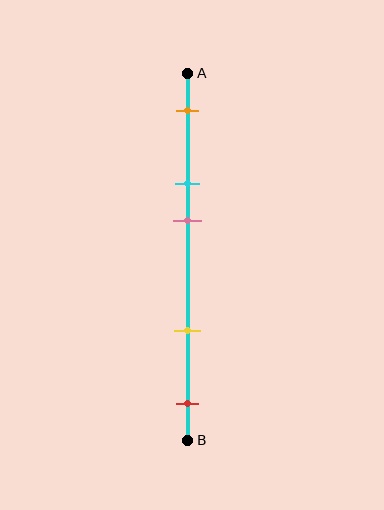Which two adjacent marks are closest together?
The cyan and pink marks are the closest adjacent pair.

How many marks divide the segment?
There are 5 marks dividing the segment.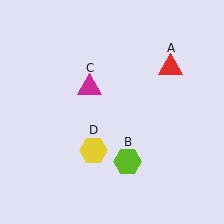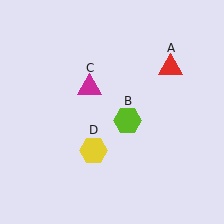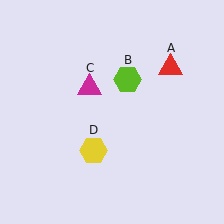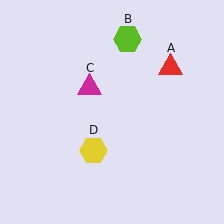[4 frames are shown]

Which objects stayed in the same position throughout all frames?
Red triangle (object A) and magenta triangle (object C) and yellow hexagon (object D) remained stationary.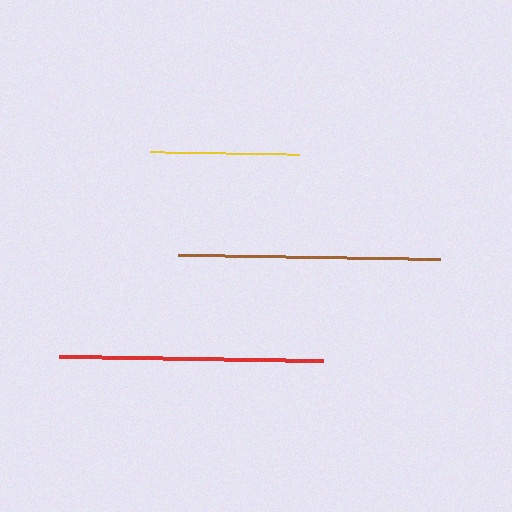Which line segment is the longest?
The red line is the longest at approximately 264 pixels.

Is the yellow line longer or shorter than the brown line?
The brown line is longer than the yellow line.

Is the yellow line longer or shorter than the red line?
The red line is longer than the yellow line.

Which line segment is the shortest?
The yellow line is the shortest at approximately 149 pixels.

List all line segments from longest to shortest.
From longest to shortest: red, brown, yellow.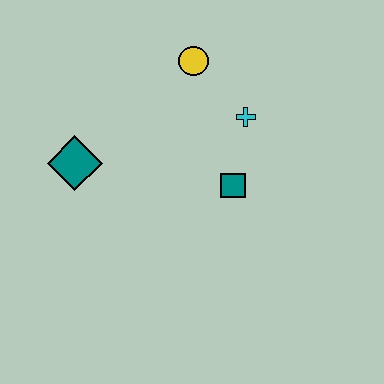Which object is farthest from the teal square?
The teal diamond is farthest from the teal square.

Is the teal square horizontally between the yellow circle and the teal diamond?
No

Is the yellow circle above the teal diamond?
Yes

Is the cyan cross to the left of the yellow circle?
No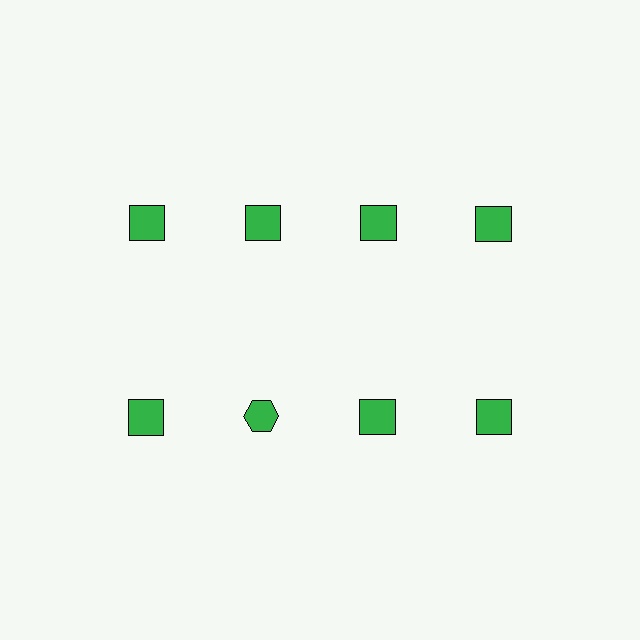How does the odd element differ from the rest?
It has a different shape: hexagon instead of square.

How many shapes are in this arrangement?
There are 8 shapes arranged in a grid pattern.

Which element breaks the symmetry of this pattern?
The green hexagon in the second row, second from left column breaks the symmetry. All other shapes are green squares.